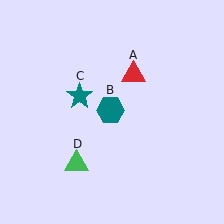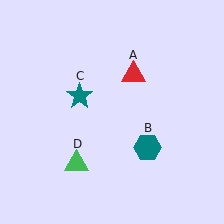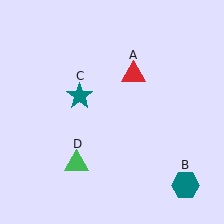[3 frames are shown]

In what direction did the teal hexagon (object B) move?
The teal hexagon (object B) moved down and to the right.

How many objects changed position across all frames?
1 object changed position: teal hexagon (object B).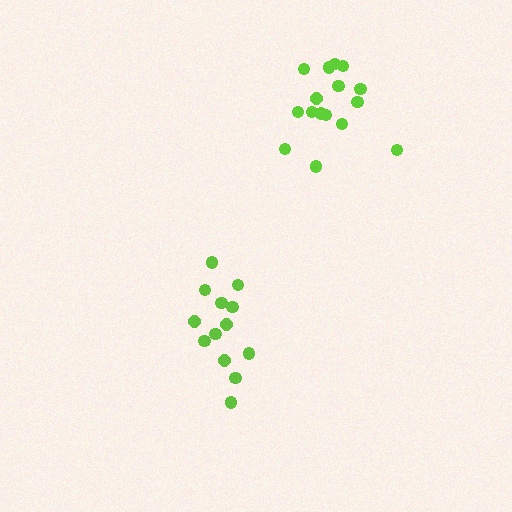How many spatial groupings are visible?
There are 2 spatial groupings.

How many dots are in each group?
Group 1: 16 dots, Group 2: 13 dots (29 total).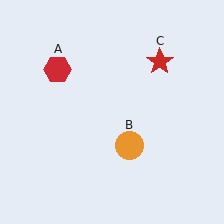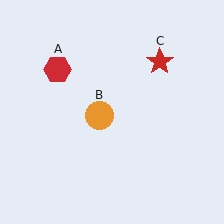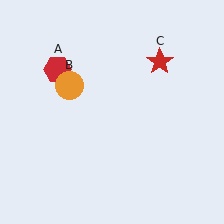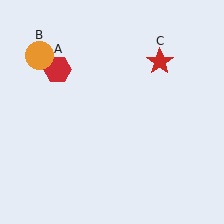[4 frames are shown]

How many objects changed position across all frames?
1 object changed position: orange circle (object B).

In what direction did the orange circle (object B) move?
The orange circle (object B) moved up and to the left.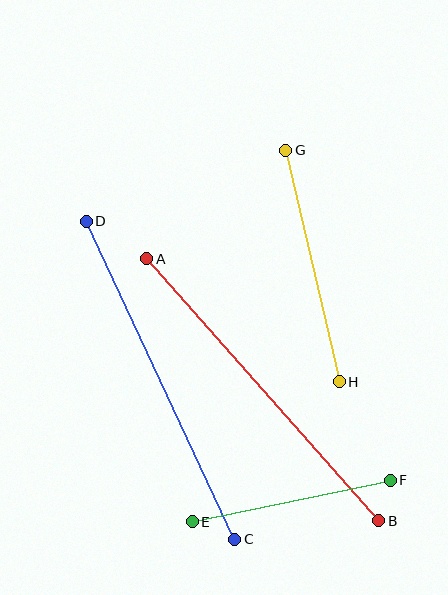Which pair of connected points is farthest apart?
Points C and D are farthest apart.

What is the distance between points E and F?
The distance is approximately 202 pixels.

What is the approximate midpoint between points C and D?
The midpoint is at approximately (161, 380) pixels.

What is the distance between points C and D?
The distance is approximately 351 pixels.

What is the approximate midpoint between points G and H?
The midpoint is at approximately (312, 266) pixels.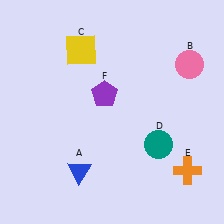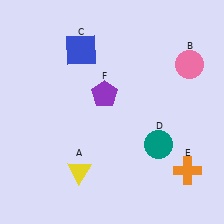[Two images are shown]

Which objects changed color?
A changed from blue to yellow. C changed from yellow to blue.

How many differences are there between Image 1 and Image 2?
There are 2 differences between the two images.